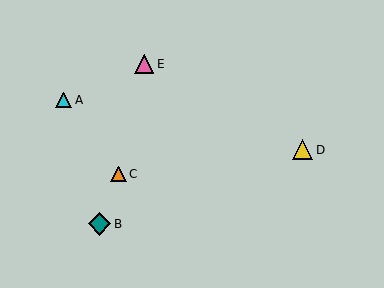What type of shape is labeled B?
Shape B is a teal diamond.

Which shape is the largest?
The teal diamond (labeled B) is the largest.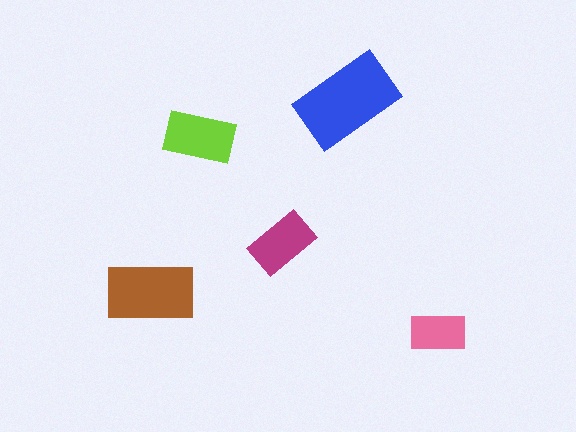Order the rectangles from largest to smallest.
the blue one, the brown one, the lime one, the magenta one, the pink one.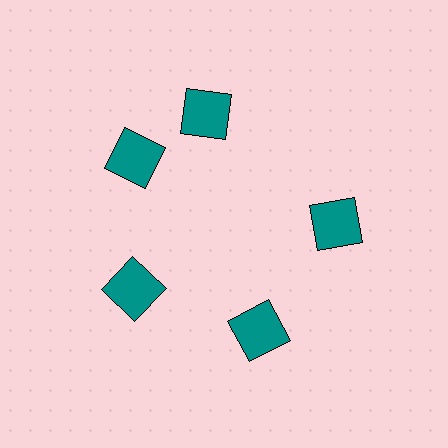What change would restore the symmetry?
The symmetry would be restored by rotating it back into even spacing with its neighbors so that all 5 squares sit at equal angles and equal distance from the center.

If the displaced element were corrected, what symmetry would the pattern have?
It would have 5-fold rotational symmetry — the pattern would map onto itself every 72 degrees.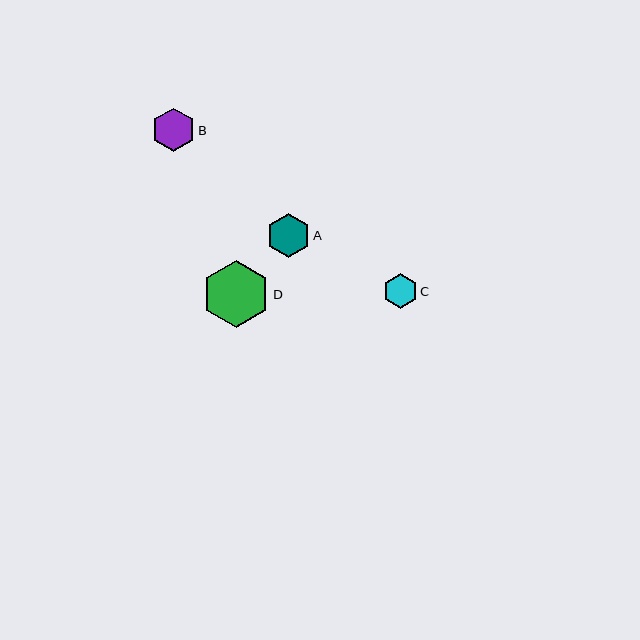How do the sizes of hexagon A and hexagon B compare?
Hexagon A and hexagon B are approximately the same size.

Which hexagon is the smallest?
Hexagon C is the smallest with a size of approximately 35 pixels.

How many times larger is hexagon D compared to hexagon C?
Hexagon D is approximately 1.9 times the size of hexagon C.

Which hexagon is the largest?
Hexagon D is the largest with a size of approximately 67 pixels.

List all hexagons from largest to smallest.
From largest to smallest: D, A, B, C.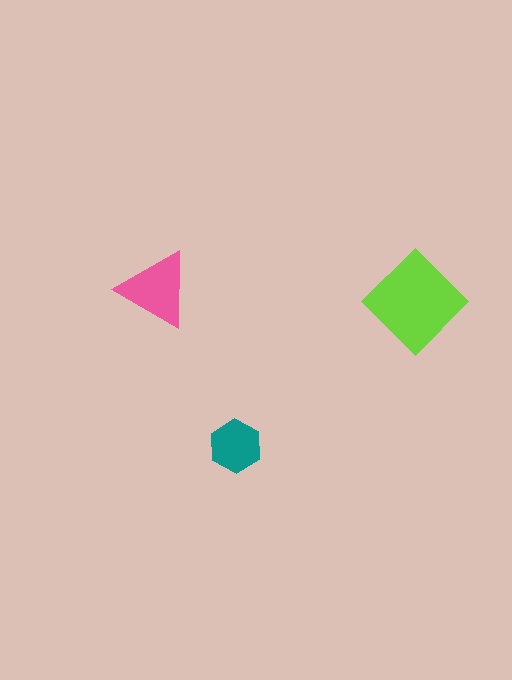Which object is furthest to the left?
The pink triangle is leftmost.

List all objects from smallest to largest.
The teal hexagon, the pink triangle, the lime diamond.